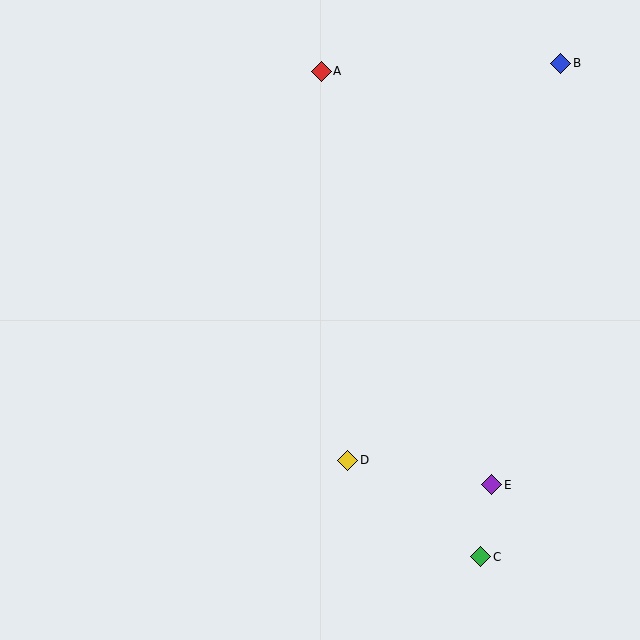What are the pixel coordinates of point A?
Point A is at (321, 71).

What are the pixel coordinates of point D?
Point D is at (348, 460).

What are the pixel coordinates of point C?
Point C is at (481, 557).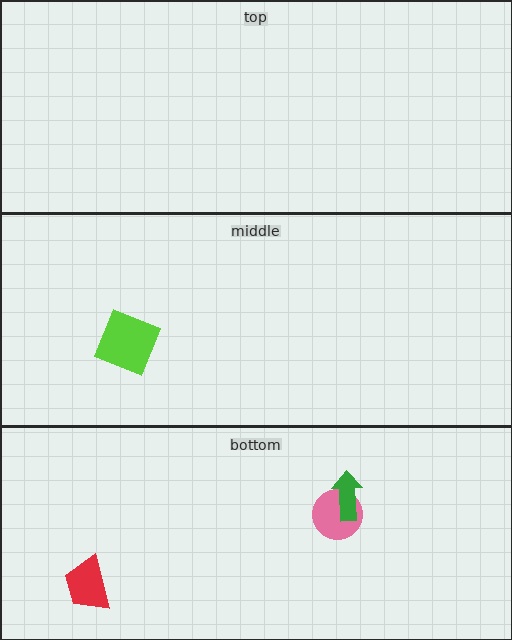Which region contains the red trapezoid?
The bottom region.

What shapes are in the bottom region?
The red trapezoid, the pink circle, the green arrow.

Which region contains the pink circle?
The bottom region.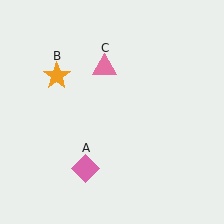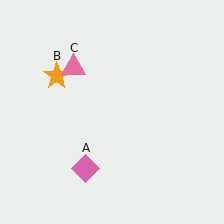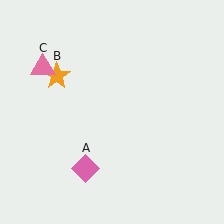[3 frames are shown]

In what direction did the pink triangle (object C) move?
The pink triangle (object C) moved left.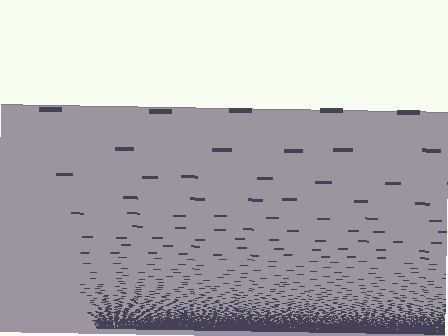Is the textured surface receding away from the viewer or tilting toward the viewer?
The surface appears to tilt toward the viewer. Texture elements get larger and sparser toward the top.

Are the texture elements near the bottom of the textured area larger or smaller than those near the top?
Smaller. The gradient is inverted — elements near the bottom are smaller and denser.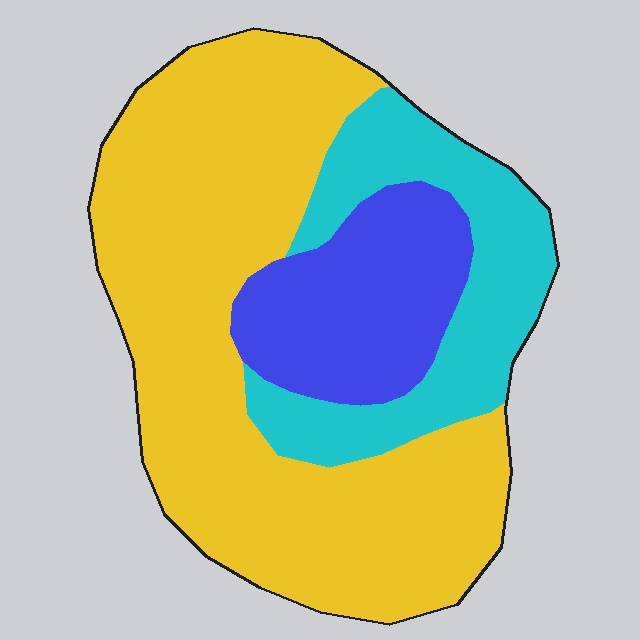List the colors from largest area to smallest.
From largest to smallest: yellow, cyan, blue.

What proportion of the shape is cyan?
Cyan takes up less than a quarter of the shape.